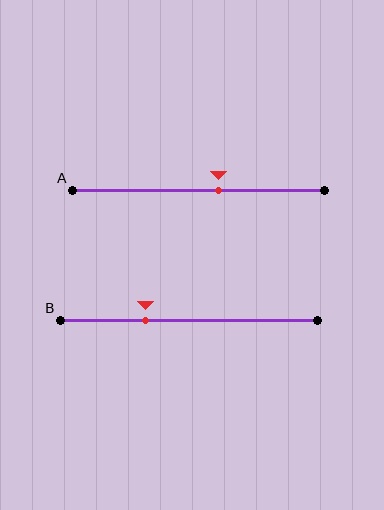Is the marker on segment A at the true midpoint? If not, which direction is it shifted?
No, the marker on segment A is shifted to the right by about 8% of the segment length.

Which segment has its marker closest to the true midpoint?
Segment A has its marker closest to the true midpoint.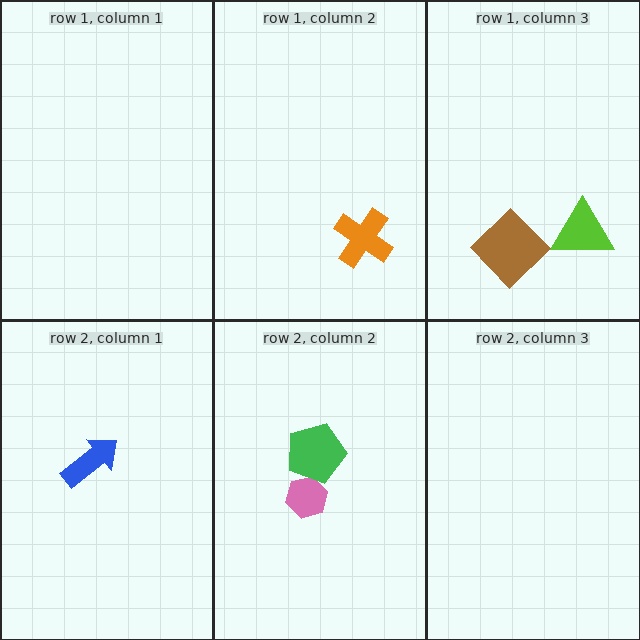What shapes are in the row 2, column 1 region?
The blue arrow.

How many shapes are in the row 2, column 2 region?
2.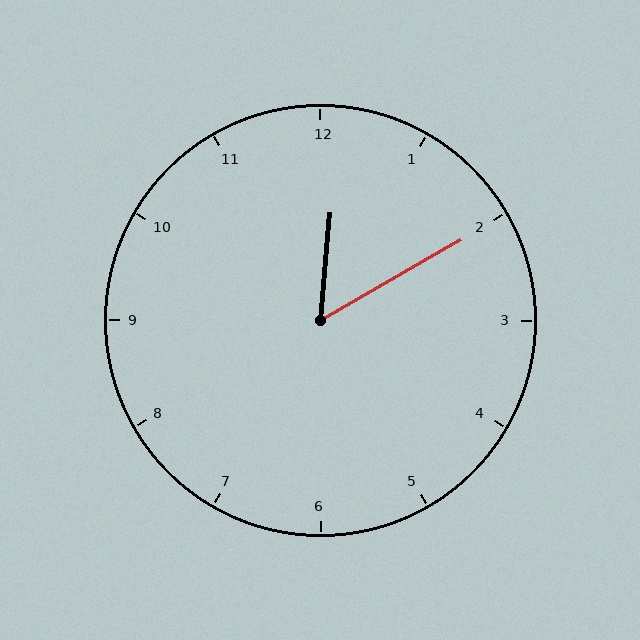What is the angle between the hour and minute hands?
Approximately 55 degrees.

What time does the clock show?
12:10.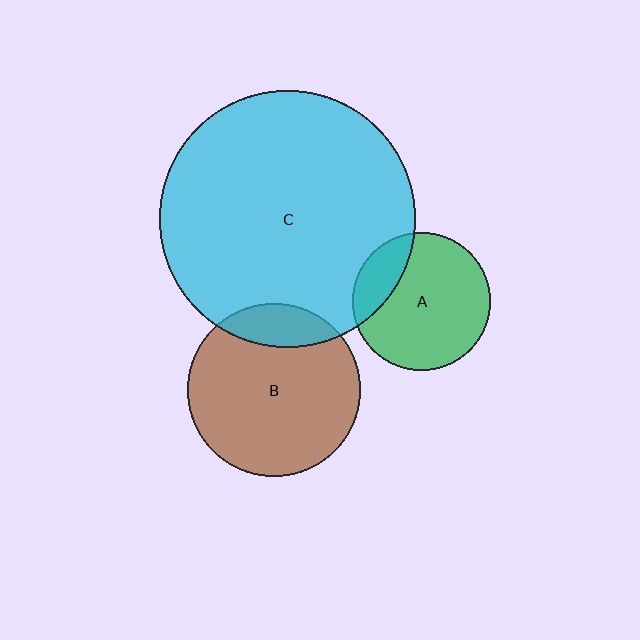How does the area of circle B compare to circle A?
Approximately 1.6 times.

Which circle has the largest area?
Circle C (cyan).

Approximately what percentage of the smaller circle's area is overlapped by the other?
Approximately 20%.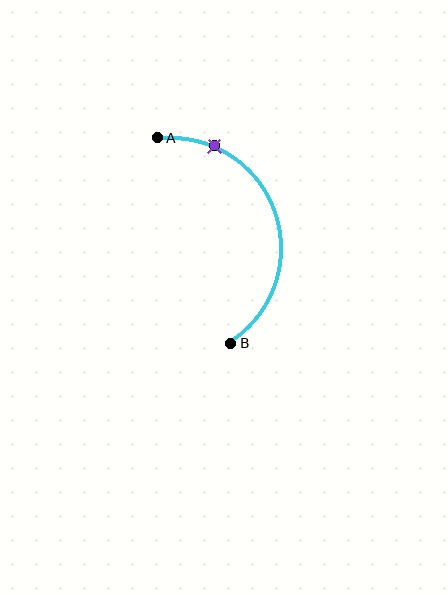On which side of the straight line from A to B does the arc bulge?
The arc bulges to the right of the straight line connecting A and B.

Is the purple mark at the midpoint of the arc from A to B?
No. The purple mark lies on the arc but is closer to endpoint A. The arc midpoint would be at the point on the curve equidistant along the arc from both A and B.